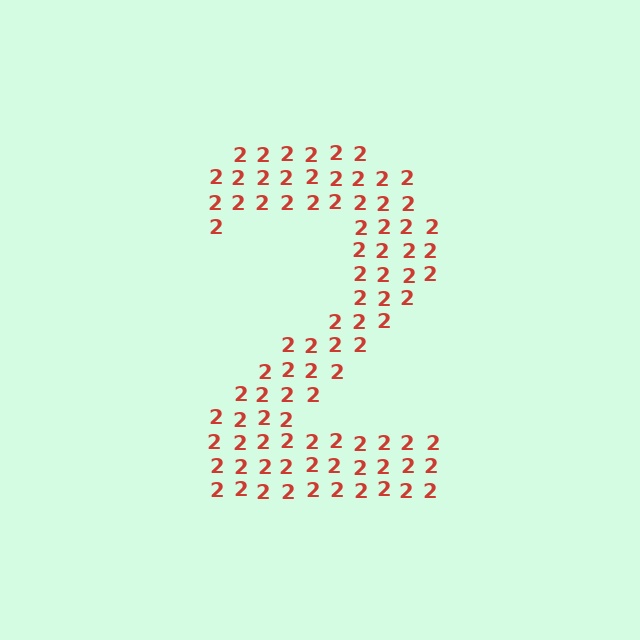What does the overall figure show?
The overall figure shows the digit 2.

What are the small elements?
The small elements are digit 2's.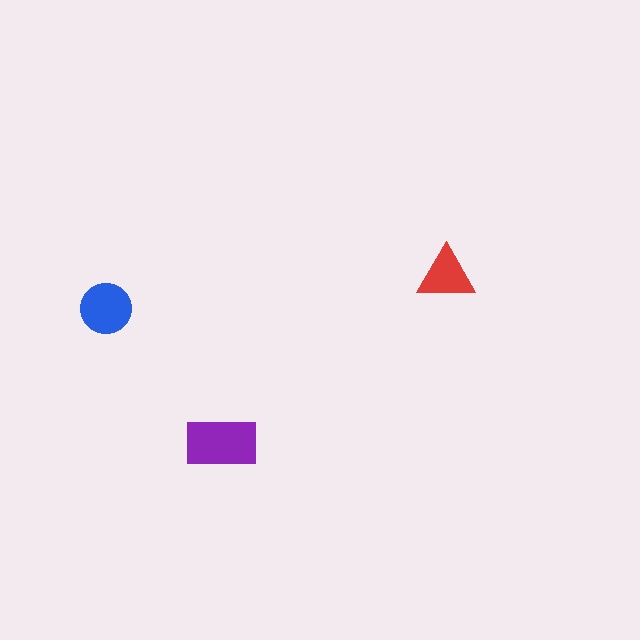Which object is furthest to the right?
The red triangle is rightmost.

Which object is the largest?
The purple rectangle.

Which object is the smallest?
The red triangle.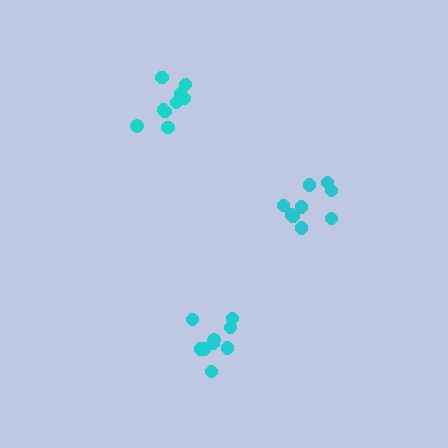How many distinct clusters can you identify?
There are 3 distinct clusters.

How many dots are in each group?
Group 1: 9 dots, Group 2: 9 dots, Group 3: 9 dots (27 total).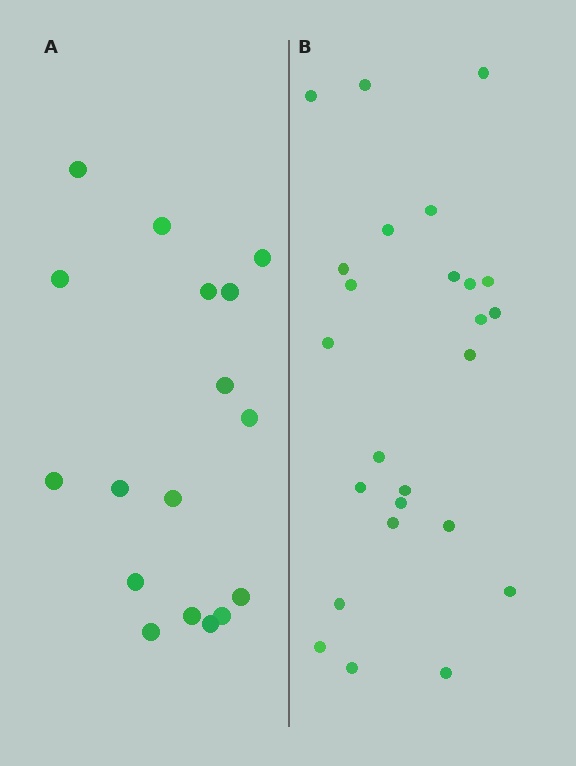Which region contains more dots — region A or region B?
Region B (the right region) has more dots.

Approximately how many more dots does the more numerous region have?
Region B has roughly 8 or so more dots than region A.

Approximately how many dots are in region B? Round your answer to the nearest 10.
About 20 dots. (The exact count is 25, which rounds to 20.)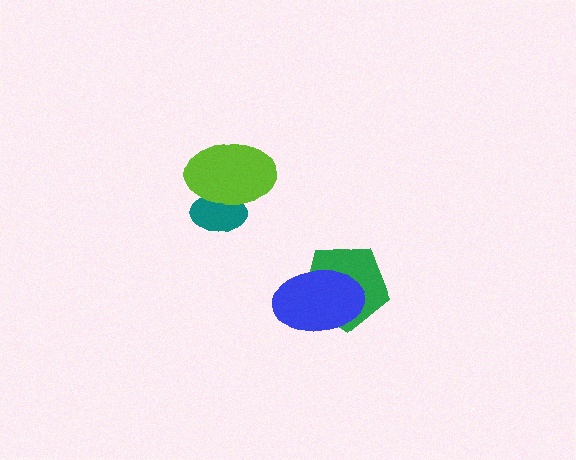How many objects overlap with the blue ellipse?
1 object overlaps with the blue ellipse.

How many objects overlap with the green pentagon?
1 object overlaps with the green pentagon.